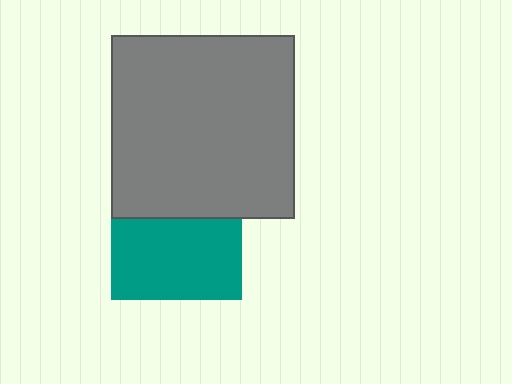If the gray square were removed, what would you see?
You would see the complete teal square.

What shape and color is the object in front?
The object in front is a gray square.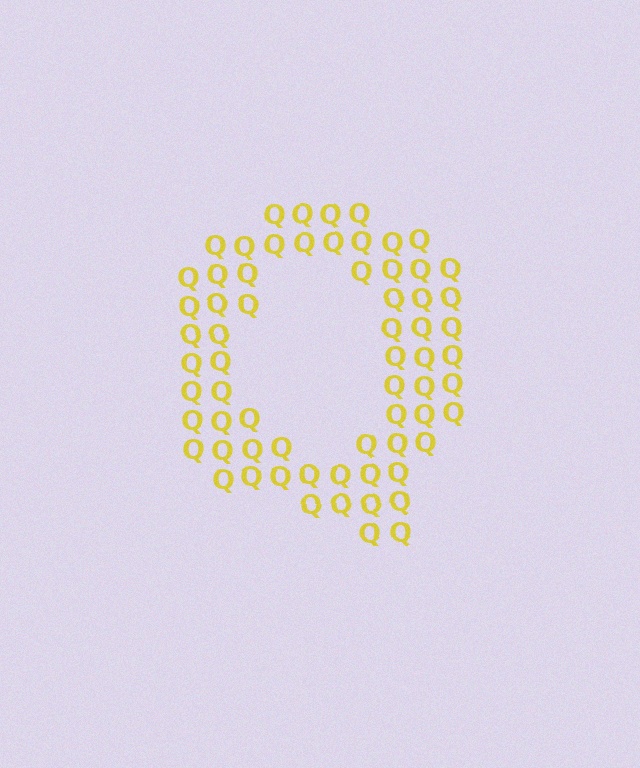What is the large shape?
The large shape is the letter Q.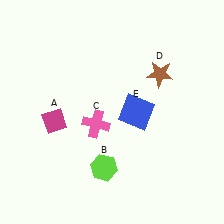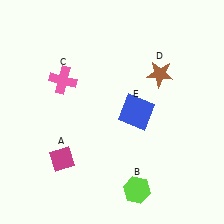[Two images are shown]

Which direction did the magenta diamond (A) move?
The magenta diamond (A) moved down.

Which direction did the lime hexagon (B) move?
The lime hexagon (B) moved right.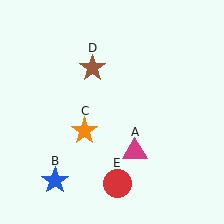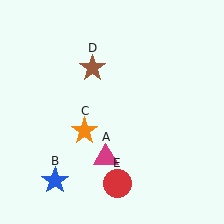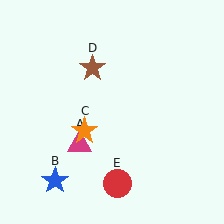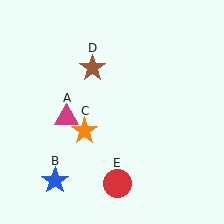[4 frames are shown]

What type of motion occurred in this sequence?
The magenta triangle (object A) rotated clockwise around the center of the scene.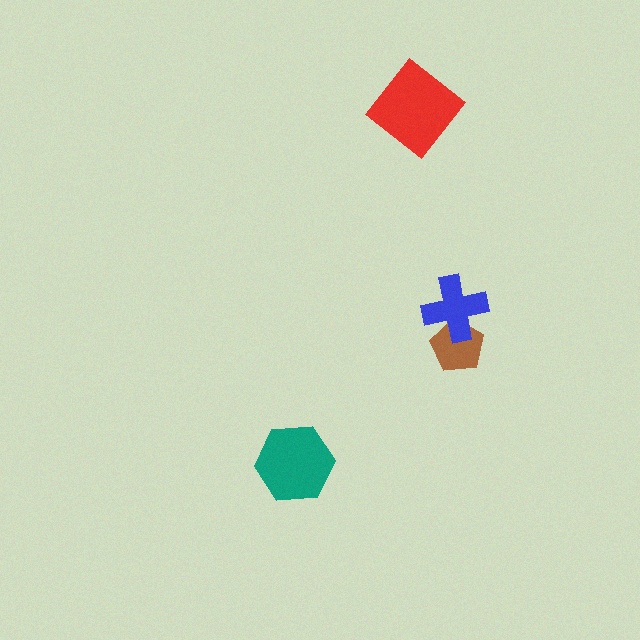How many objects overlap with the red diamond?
0 objects overlap with the red diamond.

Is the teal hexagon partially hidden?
No, no other shape covers it.